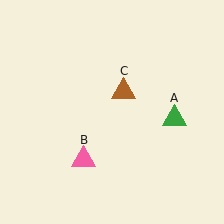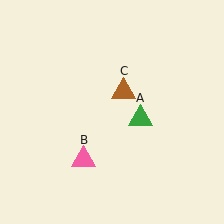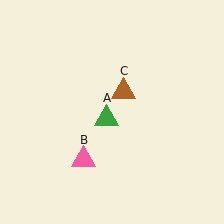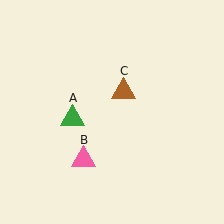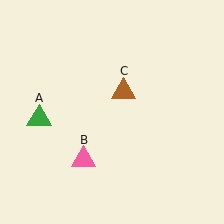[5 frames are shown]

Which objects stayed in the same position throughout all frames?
Pink triangle (object B) and brown triangle (object C) remained stationary.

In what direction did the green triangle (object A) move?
The green triangle (object A) moved left.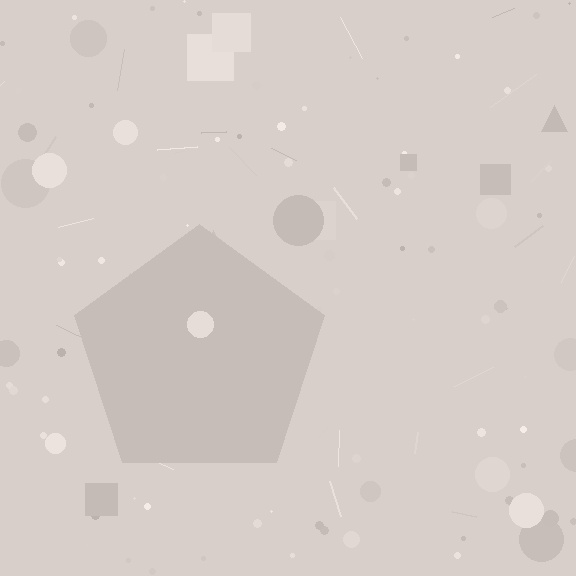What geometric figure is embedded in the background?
A pentagon is embedded in the background.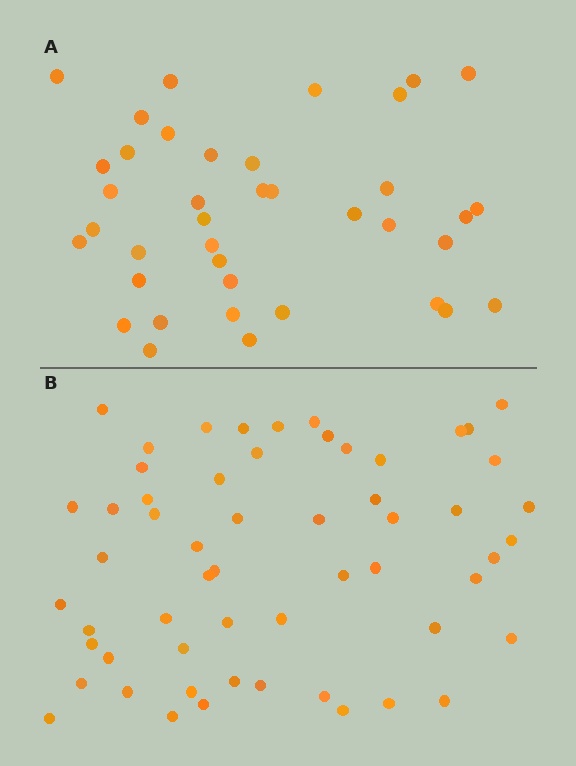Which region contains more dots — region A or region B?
Region B (the bottom region) has more dots.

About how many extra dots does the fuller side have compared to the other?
Region B has approximately 20 more dots than region A.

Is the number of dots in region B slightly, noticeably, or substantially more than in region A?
Region B has substantially more. The ratio is roughly 1.5 to 1.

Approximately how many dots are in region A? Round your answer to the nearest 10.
About 40 dots. (The exact count is 39, which rounds to 40.)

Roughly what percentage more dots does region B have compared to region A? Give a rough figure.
About 45% more.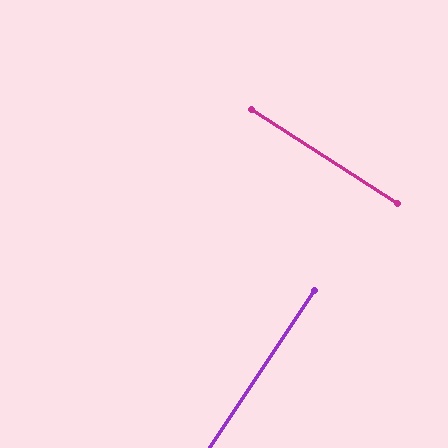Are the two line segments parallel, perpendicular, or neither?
Perpendicular — they meet at approximately 89°.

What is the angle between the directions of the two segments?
Approximately 89 degrees.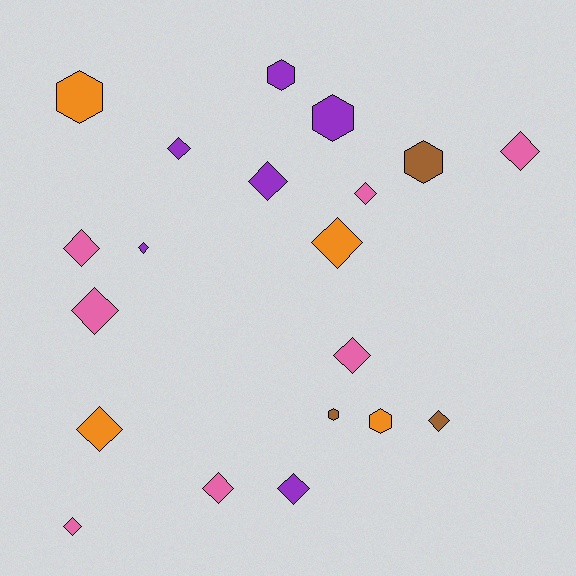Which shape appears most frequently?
Diamond, with 14 objects.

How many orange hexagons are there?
There are 2 orange hexagons.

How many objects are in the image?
There are 20 objects.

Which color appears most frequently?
Pink, with 7 objects.